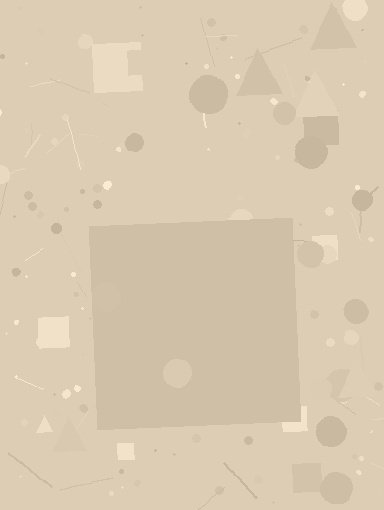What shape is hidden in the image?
A square is hidden in the image.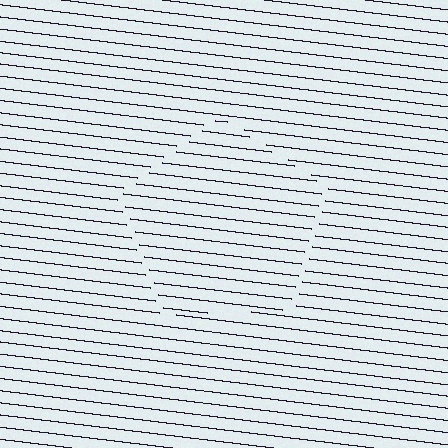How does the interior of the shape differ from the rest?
The interior of the shape contains the same grating, shifted by half a period — the contour is defined by the phase discontinuity where line-ends from the inner and outer gratings abut.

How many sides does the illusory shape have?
5 sides — the line-ends trace a pentagon.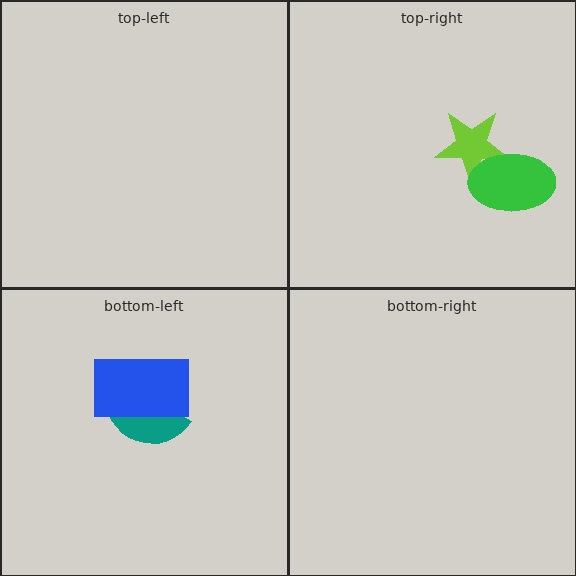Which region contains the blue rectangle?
The bottom-left region.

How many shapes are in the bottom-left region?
2.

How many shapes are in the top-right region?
2.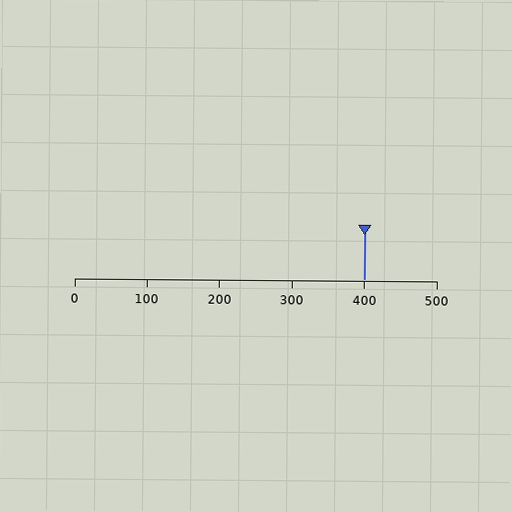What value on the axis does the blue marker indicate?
The marker indicates approximately 400.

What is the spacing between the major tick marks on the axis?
The major ticks are spaced 100 apart.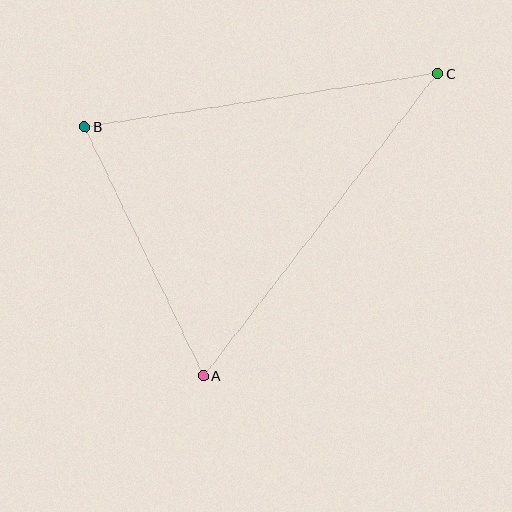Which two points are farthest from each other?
Points A and C are farthest from each other.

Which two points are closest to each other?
Points A and B are closest to each other.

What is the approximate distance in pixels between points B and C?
The distance between B and C is approximately 357 pixels.